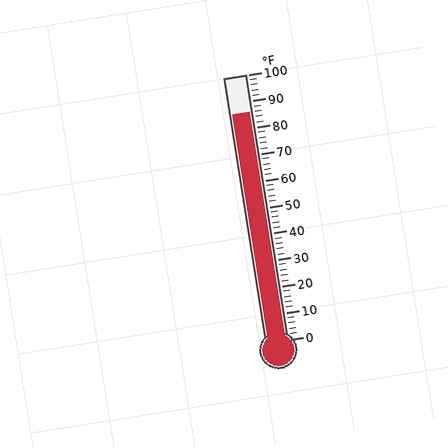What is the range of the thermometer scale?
The thermometer scale ranges from 0°F to 100°F.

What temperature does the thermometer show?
The thermometer shows approximately 86°F.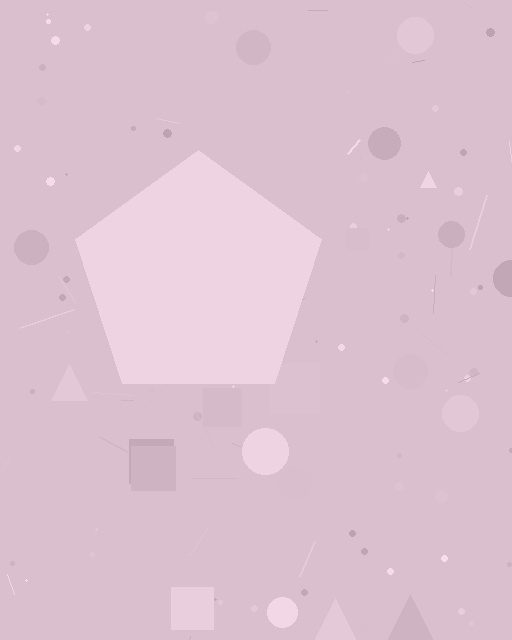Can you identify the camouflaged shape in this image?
The camouflaged shape is a pentagon.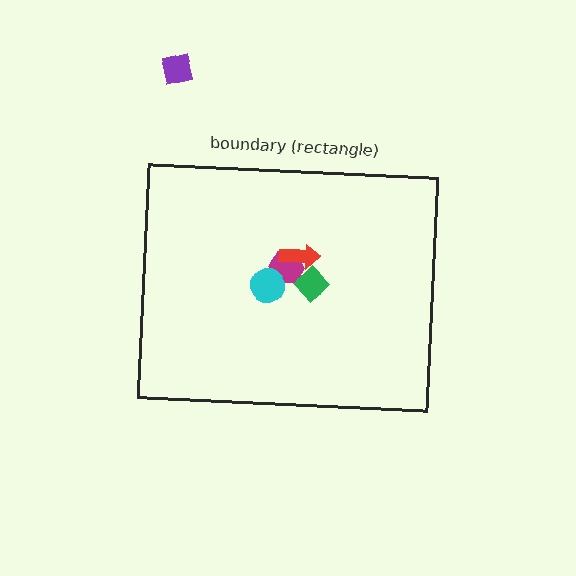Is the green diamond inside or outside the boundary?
Inside.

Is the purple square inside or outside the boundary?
Outside.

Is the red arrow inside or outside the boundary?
Inside.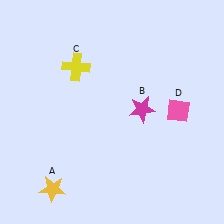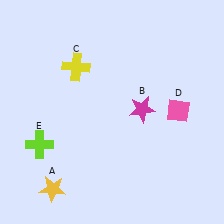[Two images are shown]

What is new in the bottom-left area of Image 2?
A lime cross (E) was added in the bottom-left area of Image 2.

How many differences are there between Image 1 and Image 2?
There is 1 difference between the two images.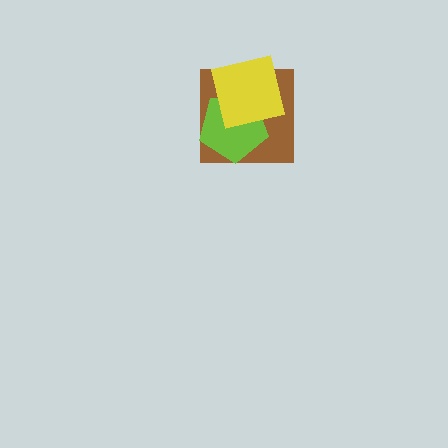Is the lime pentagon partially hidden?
Yes, it is partially covered by another shape.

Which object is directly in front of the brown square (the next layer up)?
The lime pentagon is directly in front of the brown square.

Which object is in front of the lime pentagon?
The yellow square is in front of the lime pentagon.